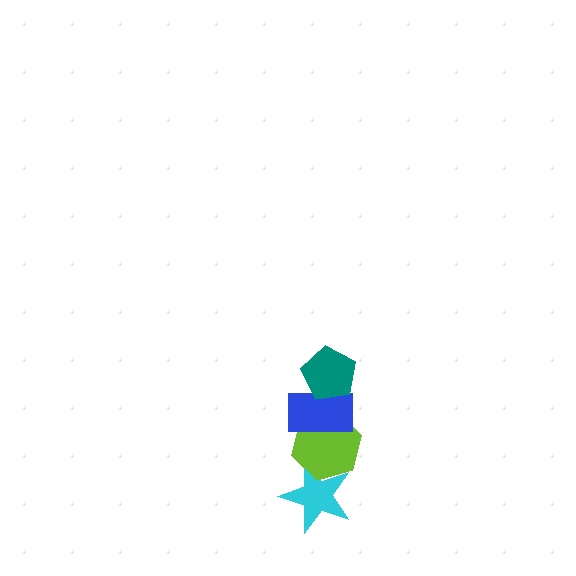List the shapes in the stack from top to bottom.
From top to bottom: the teal pentagon, the blue rectangle, the lime hexagon, the cyan star.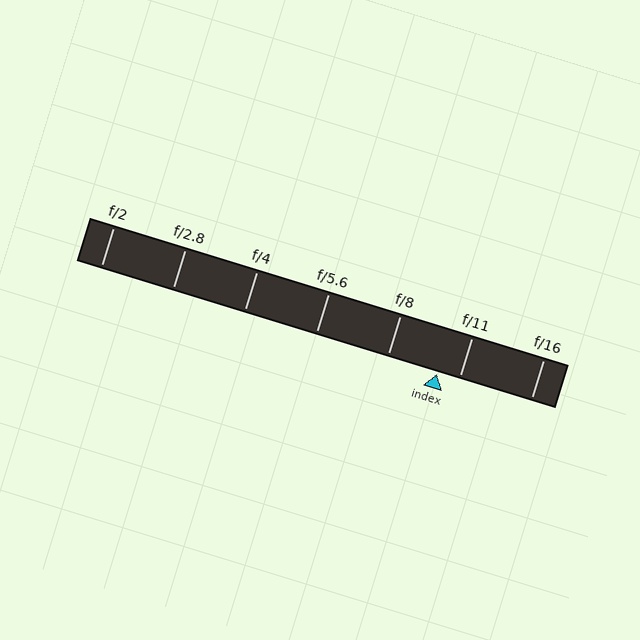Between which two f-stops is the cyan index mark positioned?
The index mark is between f/8 and f/11.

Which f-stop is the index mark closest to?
The index mark is closest to f/11.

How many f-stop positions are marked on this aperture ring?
There are 7 f-stop positions marked.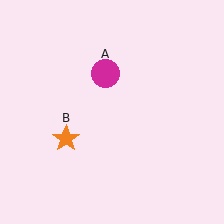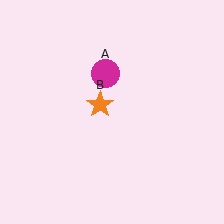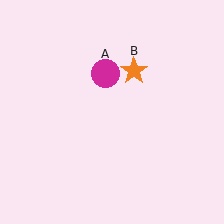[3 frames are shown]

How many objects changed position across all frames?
1 object changed position: orange star (object B).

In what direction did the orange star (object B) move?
The orange star (object B) moved up and to the right.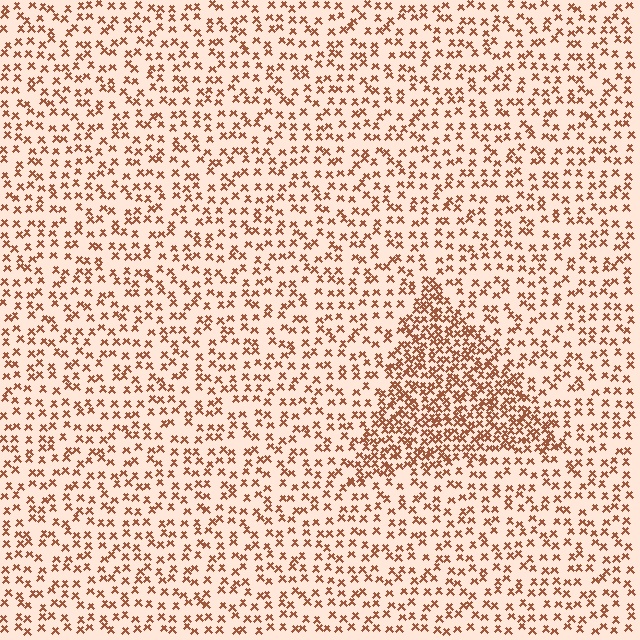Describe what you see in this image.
The image contains small brown elements arranged at two different densities. A triangle-shaped region is visible where the elements are more densely packed than the surrounding area.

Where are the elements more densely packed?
The elements are more densely packed inside the triangle boundary.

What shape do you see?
I see a triangle.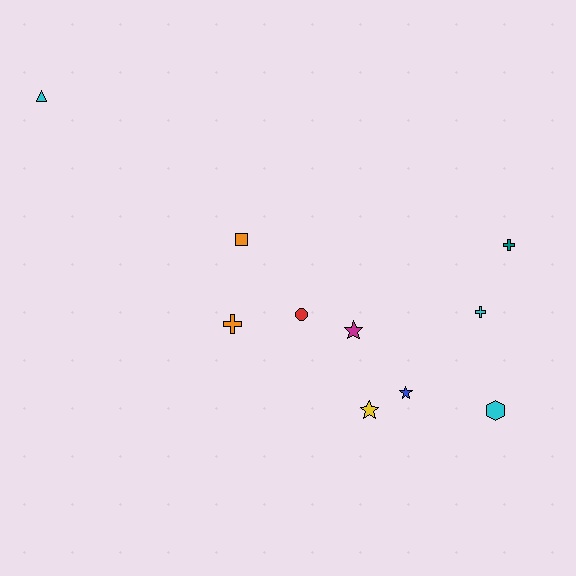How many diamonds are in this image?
There are no diamonds.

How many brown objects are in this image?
There are no brown objects.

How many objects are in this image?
There are 10 objects.